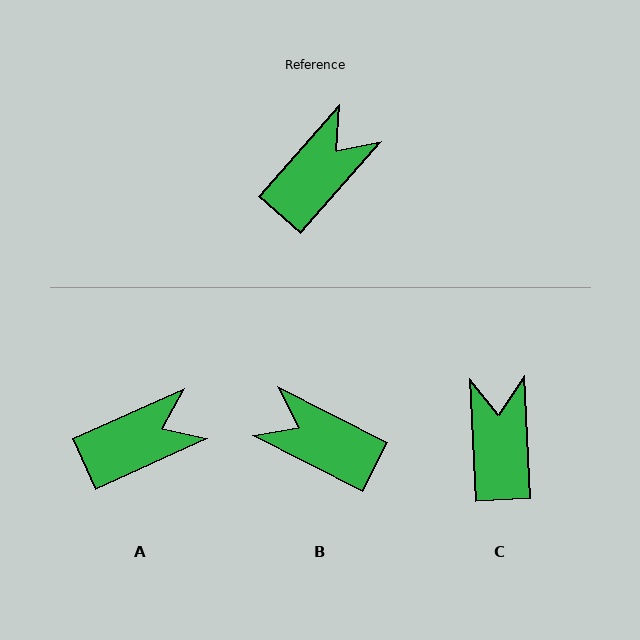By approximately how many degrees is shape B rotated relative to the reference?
Approximately 104 degrees counter-clockwise.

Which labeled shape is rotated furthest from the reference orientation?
B, about 104 degrees away.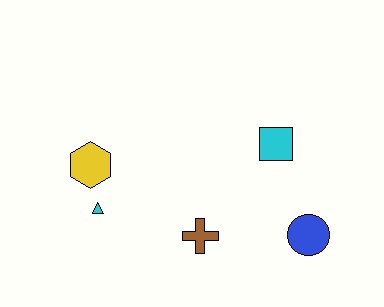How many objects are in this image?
There are 5 objects.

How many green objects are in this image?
There are no green objects.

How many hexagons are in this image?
There is 1 hexagon.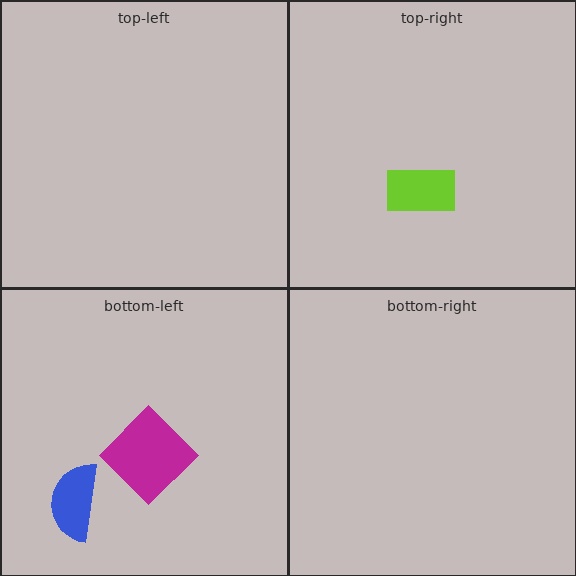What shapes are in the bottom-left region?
The magenta diamond, the blue semicircle.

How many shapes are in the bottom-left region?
2.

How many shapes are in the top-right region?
1.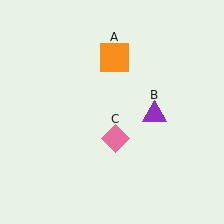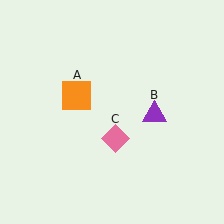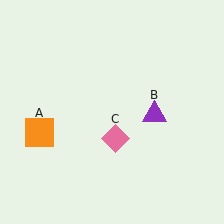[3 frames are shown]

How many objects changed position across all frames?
1 object changed position: orange square (object A).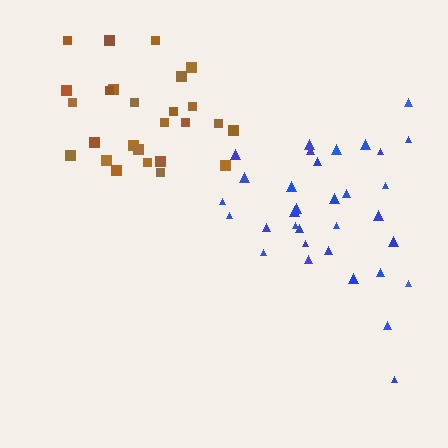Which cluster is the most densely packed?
Brown.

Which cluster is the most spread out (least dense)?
Blue.